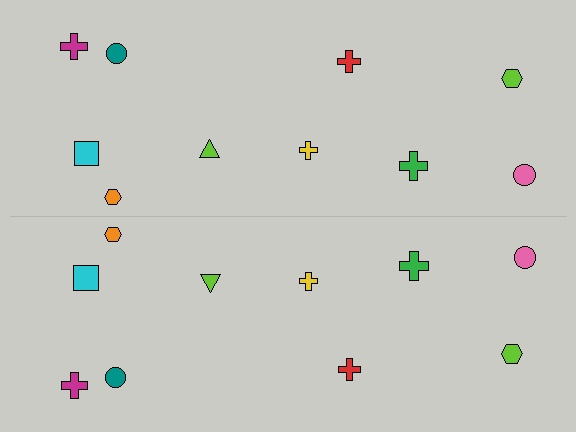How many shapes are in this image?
There are 20 shapes in this image.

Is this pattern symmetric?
Yes, this pattern has bilateral (reflection) symmetry.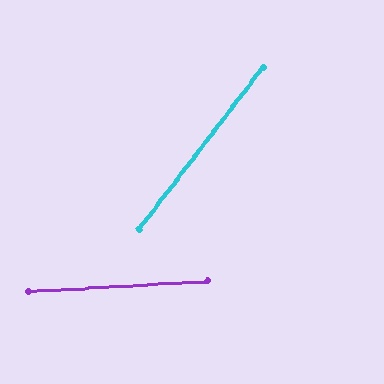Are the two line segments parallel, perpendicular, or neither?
Neither parallel nor perpendicular — they differ by about 49°.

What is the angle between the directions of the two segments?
Approximately 49 degrees.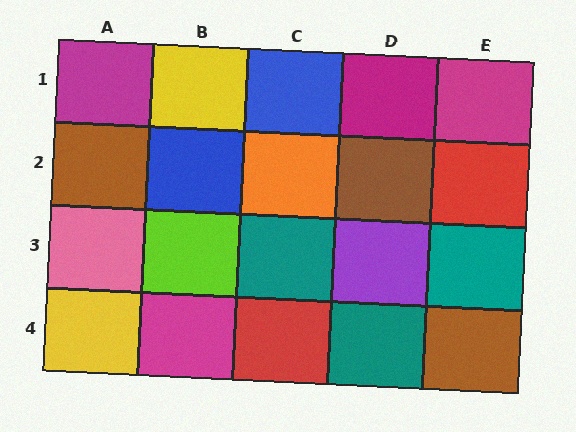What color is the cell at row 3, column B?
Lime.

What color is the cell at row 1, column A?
Magenta.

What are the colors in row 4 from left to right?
Yellow, magenta, red, teal, brown.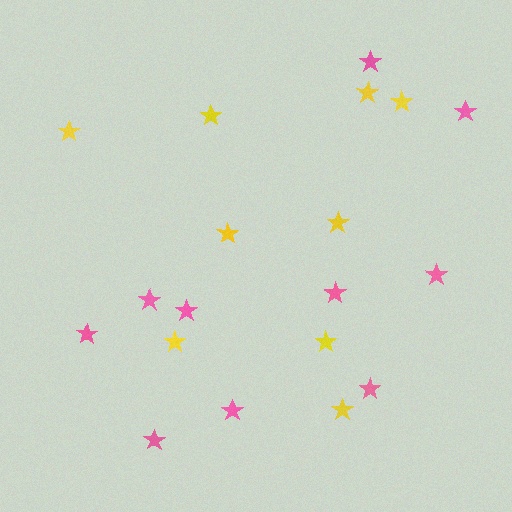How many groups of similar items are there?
There are 2 groups: one group of yellow stars (9) and one group of pink stars (10).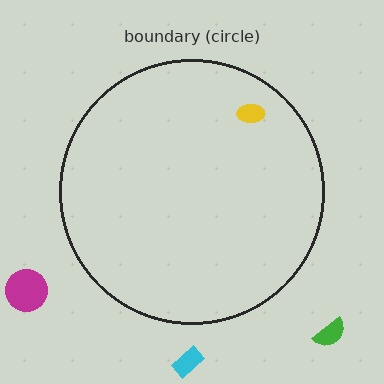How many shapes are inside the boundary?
1 inside, 3 outside.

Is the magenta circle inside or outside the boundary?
Outside.